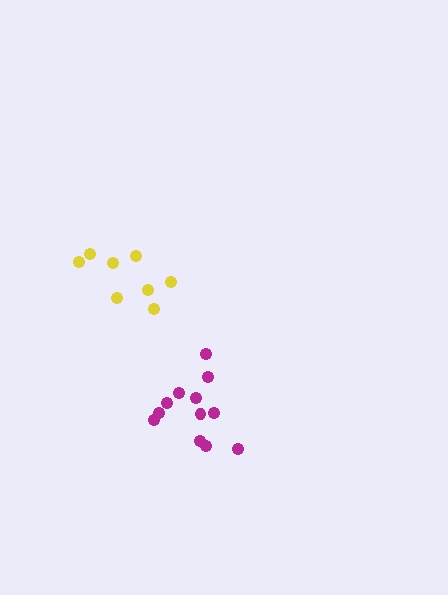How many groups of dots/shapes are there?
There are 2 groups.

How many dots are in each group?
Group 1: 8 dots, Group 2: 12 dots (20 total).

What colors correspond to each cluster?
The clusters are colored: yellow, magenta.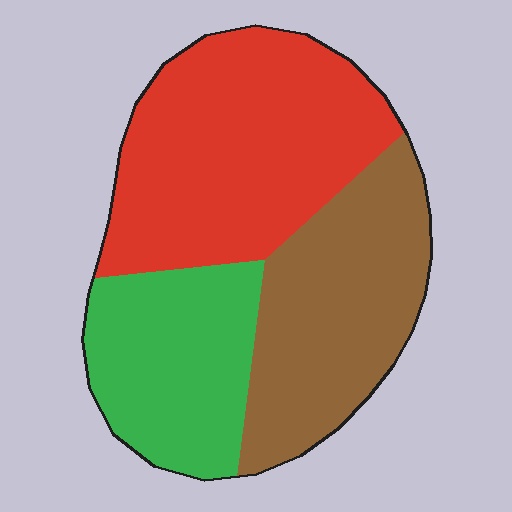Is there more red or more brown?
Red.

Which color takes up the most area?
Red, at roughly 40%.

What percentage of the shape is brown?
Brown covers roughly 30% of the shape.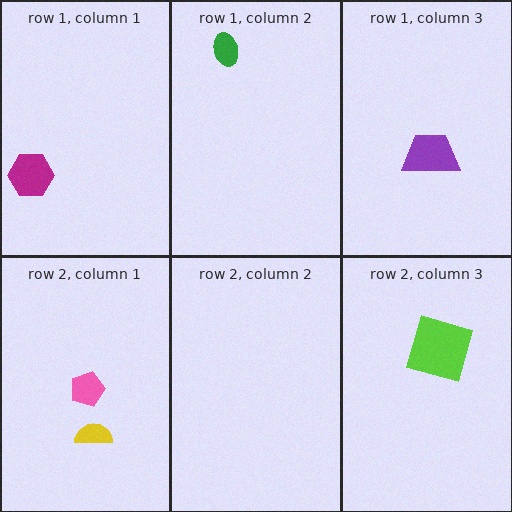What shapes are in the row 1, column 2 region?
The green ellipse.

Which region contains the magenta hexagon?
The row 1, column 1 region.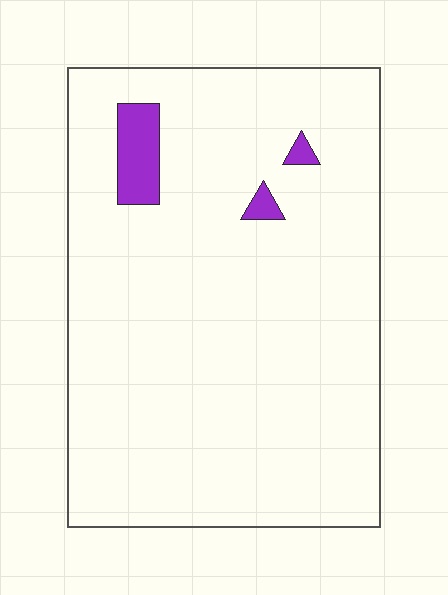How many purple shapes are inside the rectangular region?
3.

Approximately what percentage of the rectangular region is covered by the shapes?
Approximately 5%.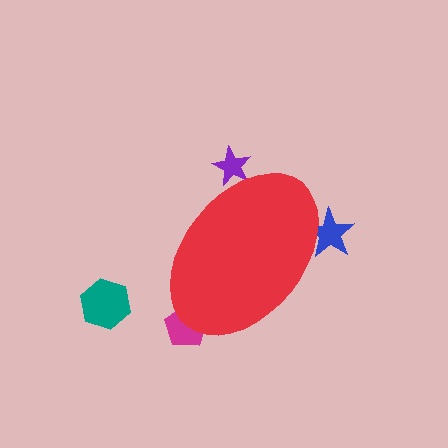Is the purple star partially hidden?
Yes, the purple star is partially hidden behind the red ellipse.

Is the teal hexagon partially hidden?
No, the teal hexagon is fully visible.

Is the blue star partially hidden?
Yes, the blue star is partially hidden behind the red ellipse.